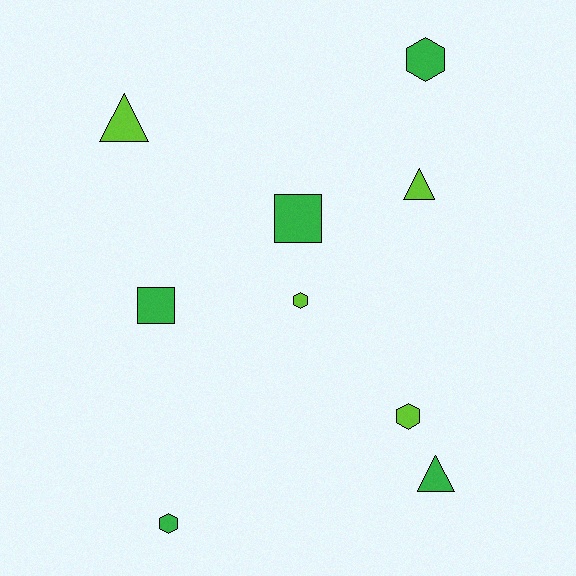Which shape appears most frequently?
Hexagon, with 4 objects.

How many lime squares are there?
There are no lime squares.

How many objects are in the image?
There are 9 objects.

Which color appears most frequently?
Green, with 5 objects.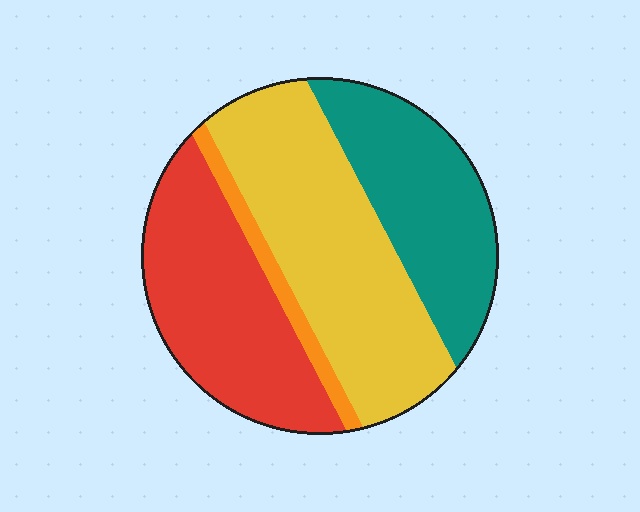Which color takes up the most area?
Yellow, at roughly 40%.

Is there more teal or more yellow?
Yellow.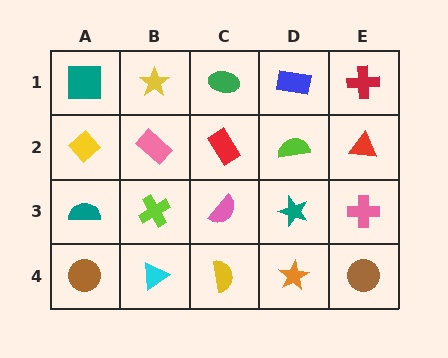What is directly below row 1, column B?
A pink rectangle.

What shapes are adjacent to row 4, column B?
A lime cross (row 3, column B), a brown circle (row 4, column A), a yellow semicircle (row 4, column C).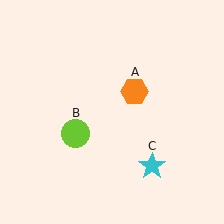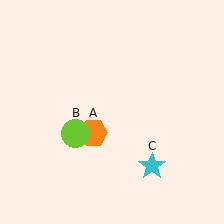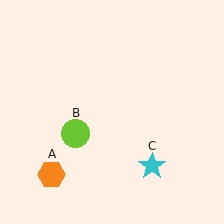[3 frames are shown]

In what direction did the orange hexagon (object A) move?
The orange hexagon (object A) moved down and to the left.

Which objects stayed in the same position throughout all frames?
Lime circle (object B) and cyan star (object C) remained stationary.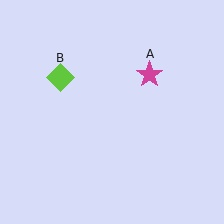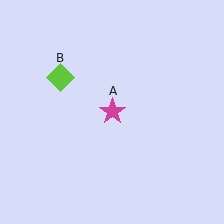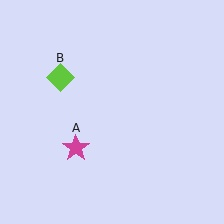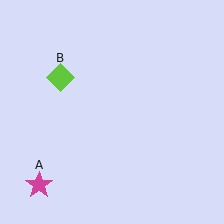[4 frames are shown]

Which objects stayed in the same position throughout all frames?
Lime diamond (object B) remained stationary.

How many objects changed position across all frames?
1 object changed position: magenta star (object A).